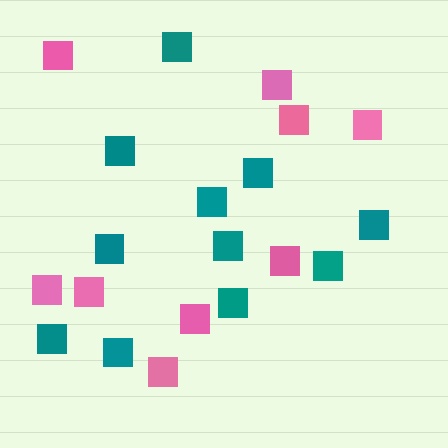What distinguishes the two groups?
There are 2 groups: one group of teal squares (11) and one group of pink squares (9).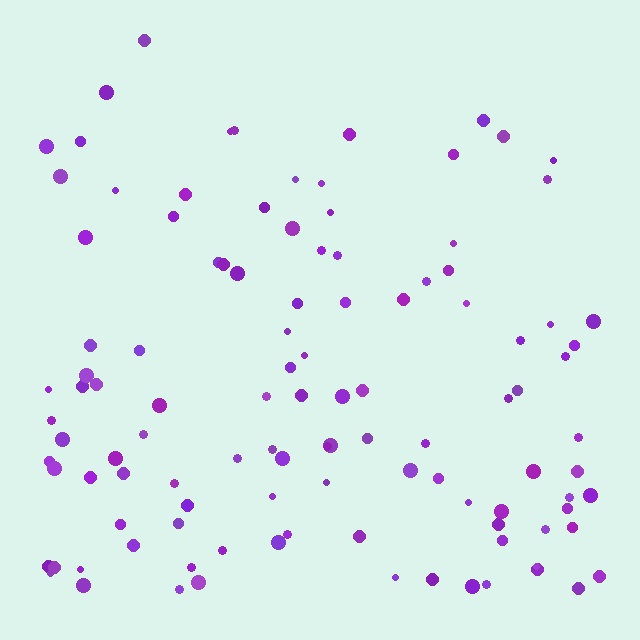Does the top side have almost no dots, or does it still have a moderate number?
Still a moderate number, just noticeably fewer than the bottom.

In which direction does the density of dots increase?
From top to bottom, with the bottom side densest.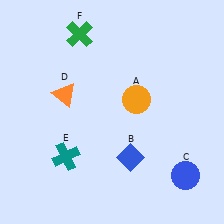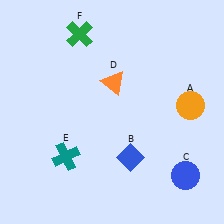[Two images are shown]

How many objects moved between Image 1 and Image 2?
2 objects moved between the two images.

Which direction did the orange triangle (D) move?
The orange triangle (D) moved right.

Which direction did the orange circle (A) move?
The orange circle (A) moved right.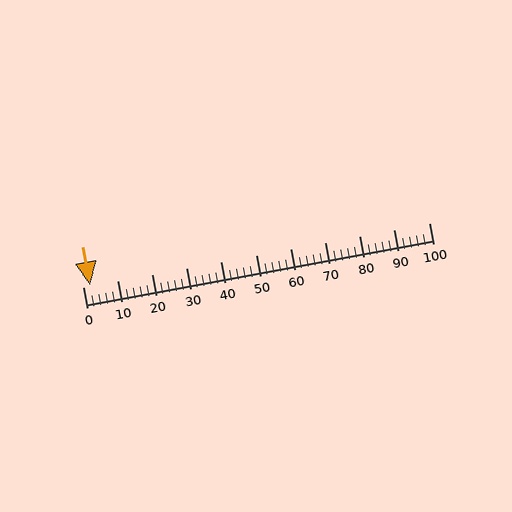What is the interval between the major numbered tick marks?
The major tick marks are spaced 10 units apart.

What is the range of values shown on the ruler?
The ruler shows values from 0 to 100.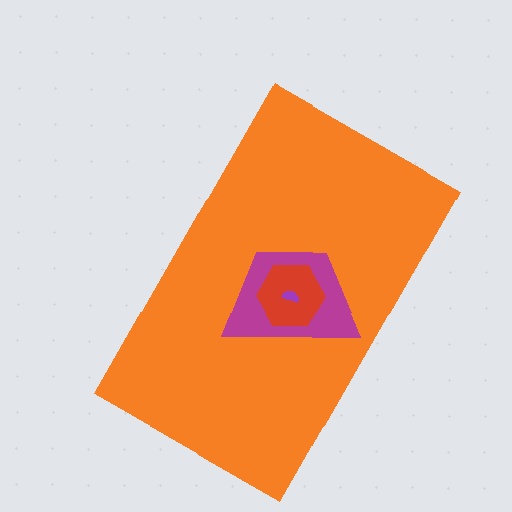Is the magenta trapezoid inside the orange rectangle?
Yes.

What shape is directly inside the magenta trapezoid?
The red hexagon.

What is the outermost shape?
The orange rectangle.